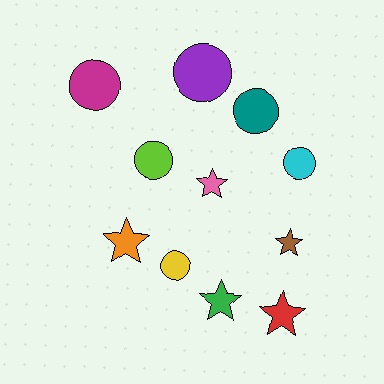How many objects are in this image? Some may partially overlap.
There are 11 objects.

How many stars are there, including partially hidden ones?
There are 5 stars.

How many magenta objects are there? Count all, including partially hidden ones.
There is 1 magenta object.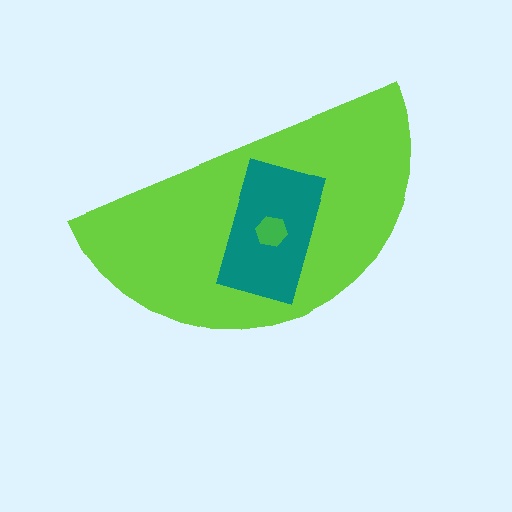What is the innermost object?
The green hexagon.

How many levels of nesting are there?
3.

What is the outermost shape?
The lime semicircle.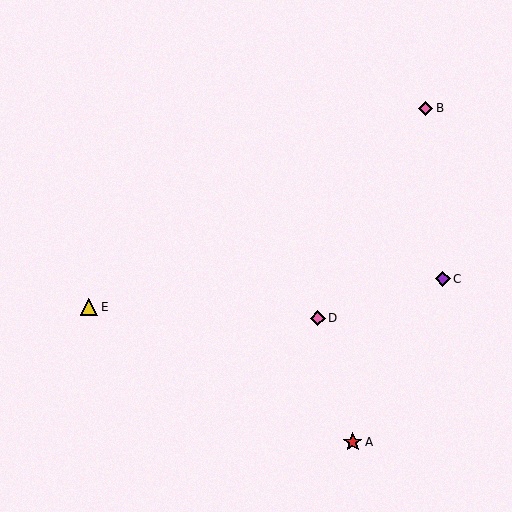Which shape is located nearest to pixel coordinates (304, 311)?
The pink diamond (labeled D) at (318, 318) is nearest to that location.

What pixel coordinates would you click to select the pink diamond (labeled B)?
Click at (426, 108) to select the pink diamond B.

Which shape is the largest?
The red star (labeled A) is the largest.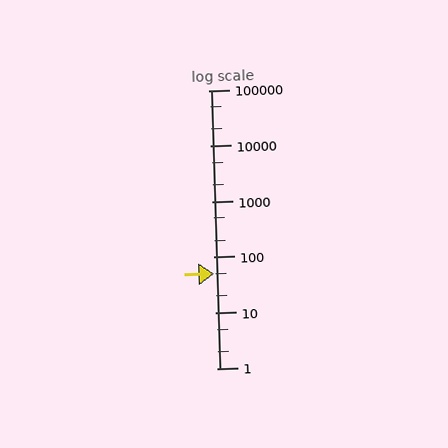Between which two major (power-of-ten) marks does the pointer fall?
The pointer is between 10 and 100.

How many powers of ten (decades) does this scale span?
The scale spans 5 decades, from 1 to 100000.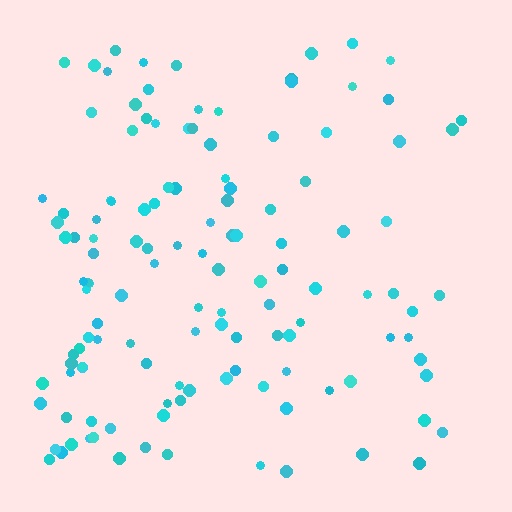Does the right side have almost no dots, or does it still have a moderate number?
Still a moderate number, just noticeably fewer than the left.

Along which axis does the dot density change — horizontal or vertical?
Horizontal.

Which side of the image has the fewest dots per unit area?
The right.